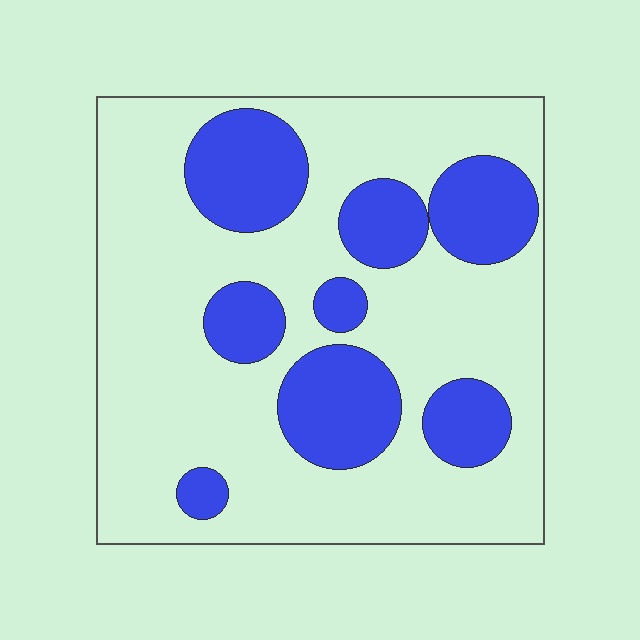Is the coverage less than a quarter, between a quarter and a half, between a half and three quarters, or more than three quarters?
Between a quarter and a half.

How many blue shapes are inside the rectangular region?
8.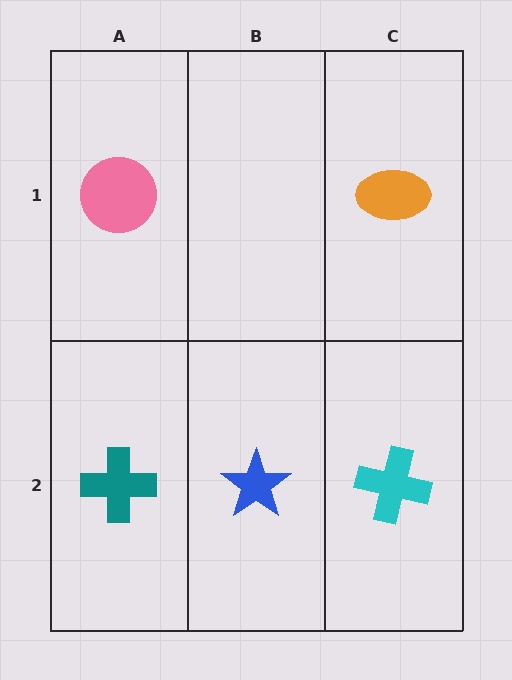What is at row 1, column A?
A pink circle.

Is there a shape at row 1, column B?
No, that cell is empty.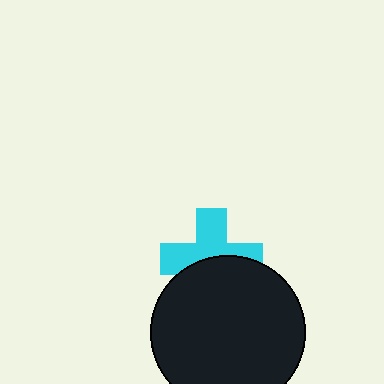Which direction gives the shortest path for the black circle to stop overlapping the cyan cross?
Moving down gives the shortest separation.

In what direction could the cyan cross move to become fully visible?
The cyan cross could move up. That would shift it out from behind the black circle entirely.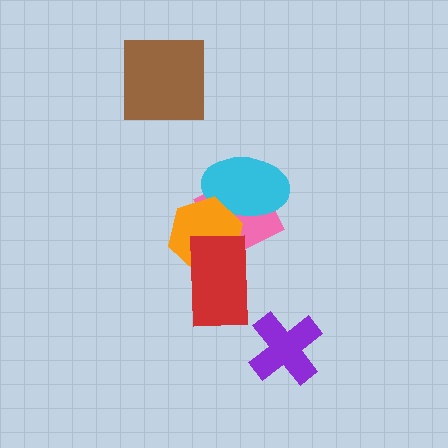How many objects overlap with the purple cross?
0 objects overlap with the purple cross.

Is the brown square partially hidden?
No, no other shape covers it.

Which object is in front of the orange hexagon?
The red rectangle is in front of the orange hexagon.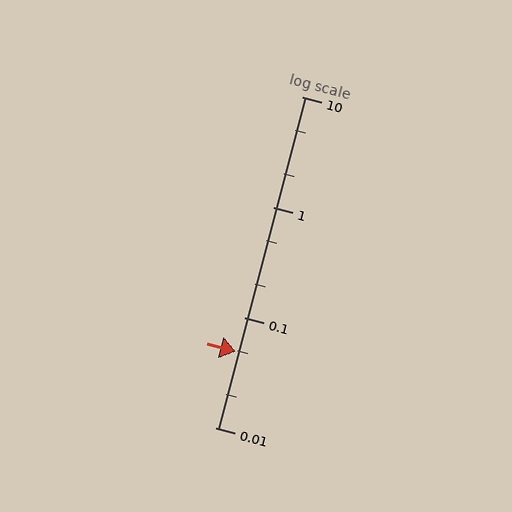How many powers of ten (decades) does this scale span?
The scale spans 3 decades, from 0.01 to 10.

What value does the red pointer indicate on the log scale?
The pointer indicates approximately 0.049.